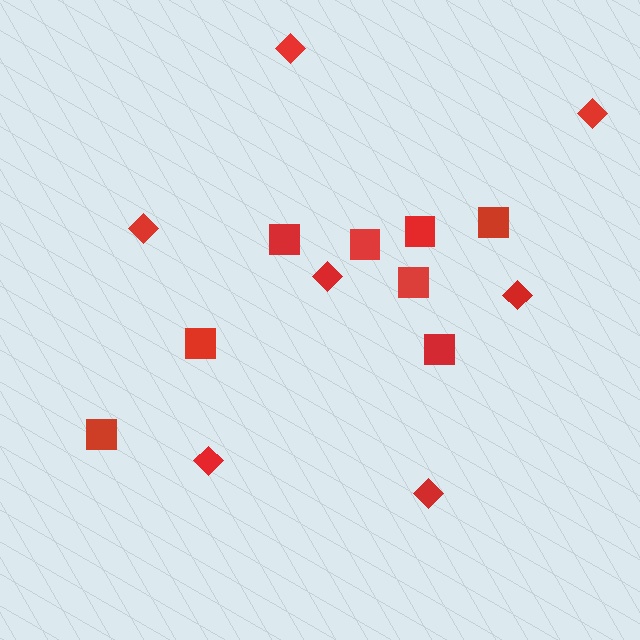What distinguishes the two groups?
There are 2 groups: one group of squares (8) and one group of diamonds (7).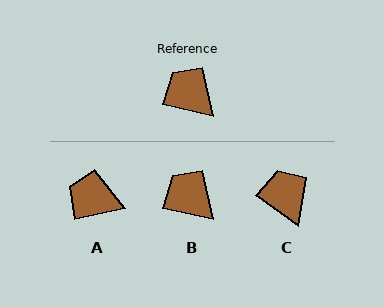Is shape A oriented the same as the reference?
No, it is off by about 25 degrees.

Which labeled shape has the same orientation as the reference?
B.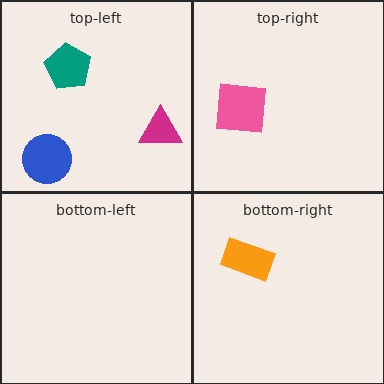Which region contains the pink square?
The top-right region.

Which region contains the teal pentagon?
The top-left region.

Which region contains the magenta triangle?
The top-left region.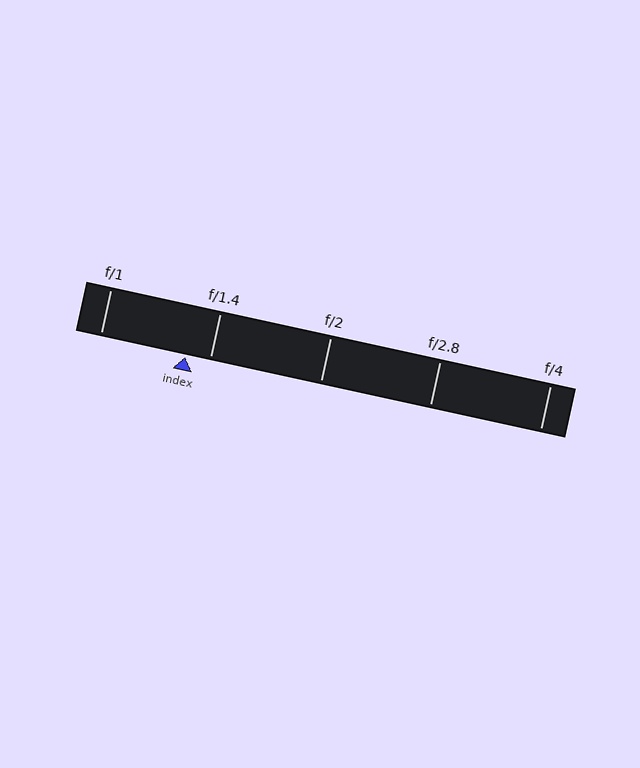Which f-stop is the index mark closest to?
The index mark is closest to f/1.4.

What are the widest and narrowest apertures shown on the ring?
The widest aperture shown is f/1 and the narrowest is f/4.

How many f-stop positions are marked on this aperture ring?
There are 5 f-stop positions marked.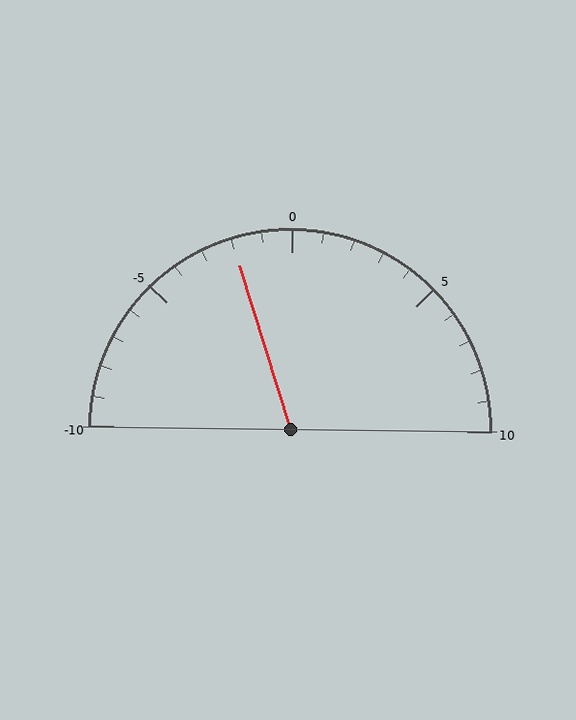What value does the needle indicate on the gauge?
The needle indicates approximately -2.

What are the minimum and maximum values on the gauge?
The gauge ranges from -10 to 10.